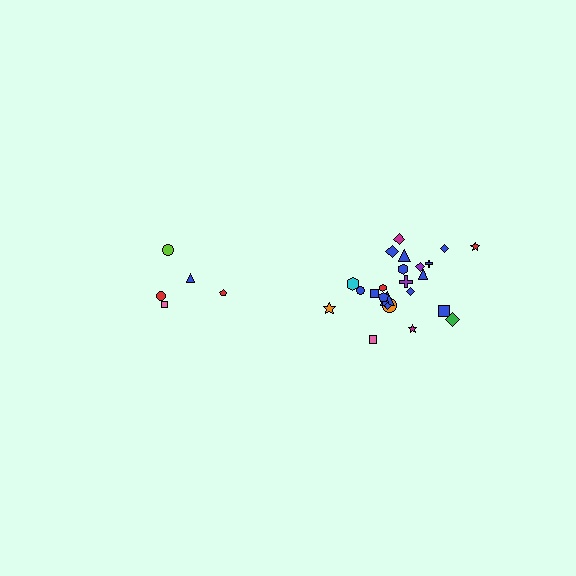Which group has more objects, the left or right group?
The right group.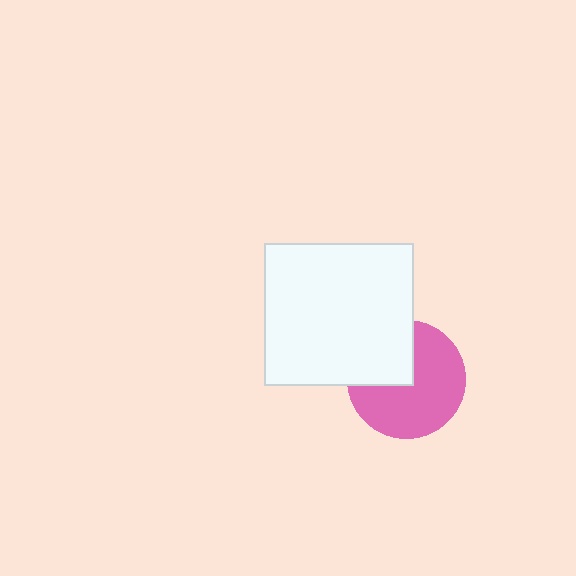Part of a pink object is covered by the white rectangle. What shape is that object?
It is a circle.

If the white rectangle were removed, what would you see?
You would see the complete pink circle.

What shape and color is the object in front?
The object in front is a white rectangle.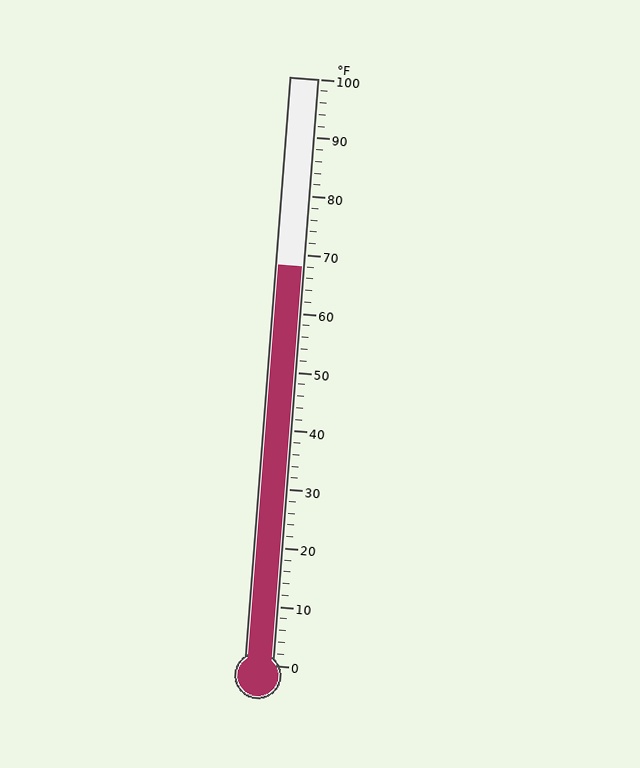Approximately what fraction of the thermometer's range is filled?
The thermometer is filled to approximately 70% of its range.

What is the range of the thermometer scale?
The thermometer scale ranges from 0°F to 100°F.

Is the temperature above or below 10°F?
The temperature is above 10°F.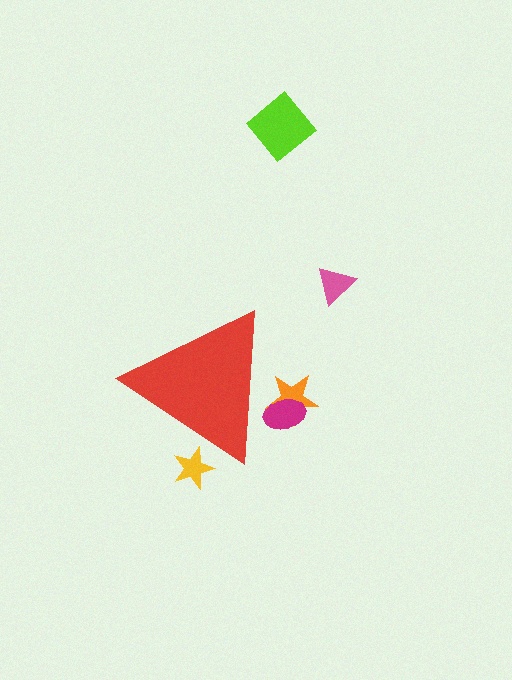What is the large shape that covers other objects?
A red triangle.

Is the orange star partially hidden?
Yes, the orange star is partially hidden behind the red triangle.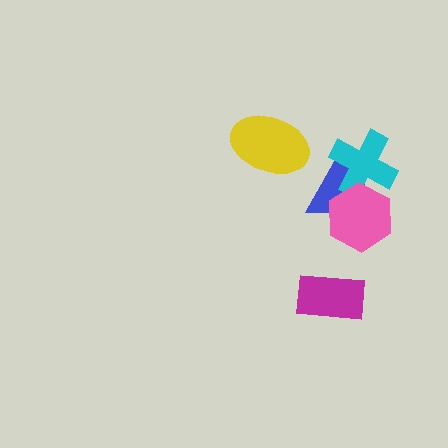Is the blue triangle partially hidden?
Yes, it is partially covered by another shape.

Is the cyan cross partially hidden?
Yes, it is partially covered by another shape.